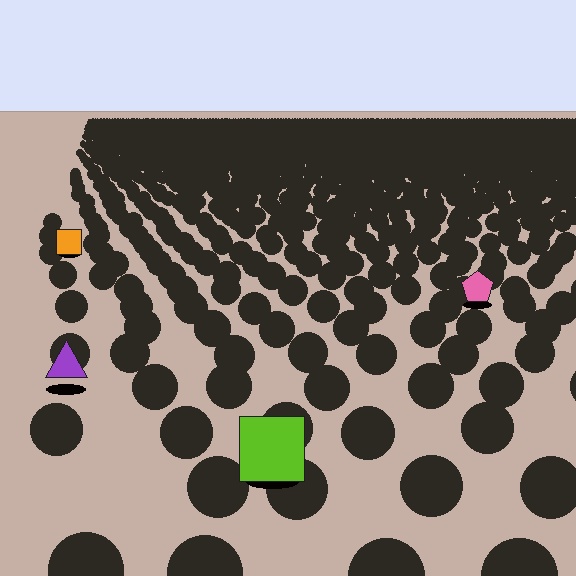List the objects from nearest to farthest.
From nearest to farthest: the lime square, the purple triangle, the pink pentagon, the orange square.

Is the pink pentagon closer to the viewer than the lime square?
No. The lime square is closer — you can tell from the texture gradient: the ground texture is coarser near it.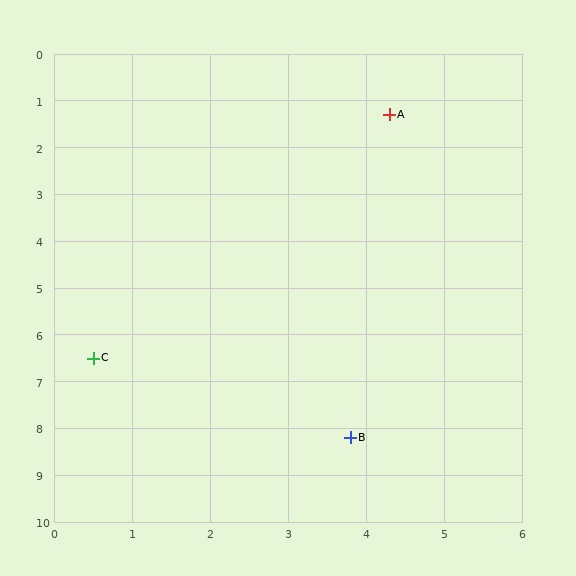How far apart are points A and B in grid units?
Points A and B are about 6.9 grid units apart.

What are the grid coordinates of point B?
Point B is at approximately (3.8, 8.2).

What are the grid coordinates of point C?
Point C is at approximately (0.5, 6.5).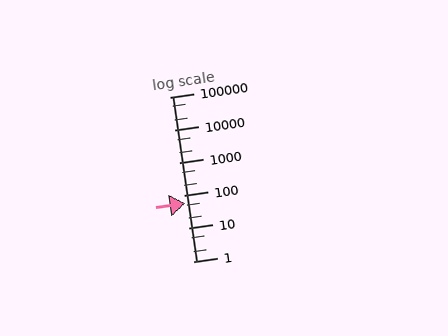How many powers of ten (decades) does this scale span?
The scale spans 5 decades, from 1 to 100000.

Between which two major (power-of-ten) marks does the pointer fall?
The pointer is between 10 and 100.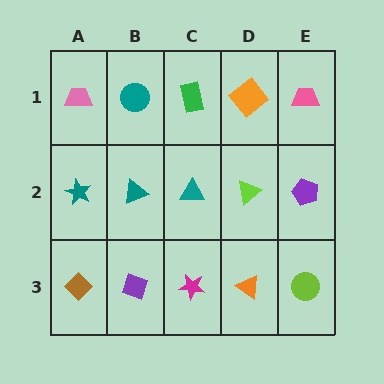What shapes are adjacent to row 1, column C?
A teal triangle (row 2, column C), a teal circle (row 1, column B), an orange diamond (row 1, column D).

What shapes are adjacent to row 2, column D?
An orange diamond (row 1, column D), an orange triangle (row 3, column D), a teal triangle (row 2, column C), a purple pentagon (row 2, column E).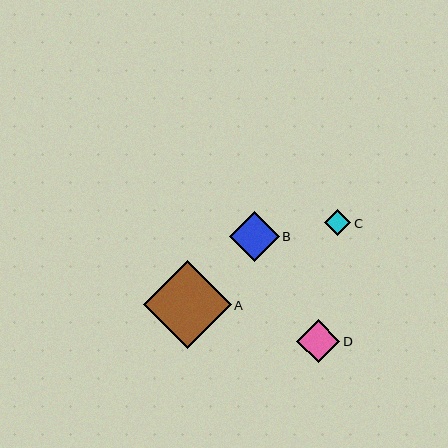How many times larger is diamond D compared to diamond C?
Diamond D is approximately 1.7 times the size of diamond C.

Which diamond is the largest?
Diamond A is the largest with a size of approximately 88 pixels.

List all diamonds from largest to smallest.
From largest to smallest: A, B, D, C.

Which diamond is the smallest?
Diamond C is the smallest with a size of approximately 26 pixels.